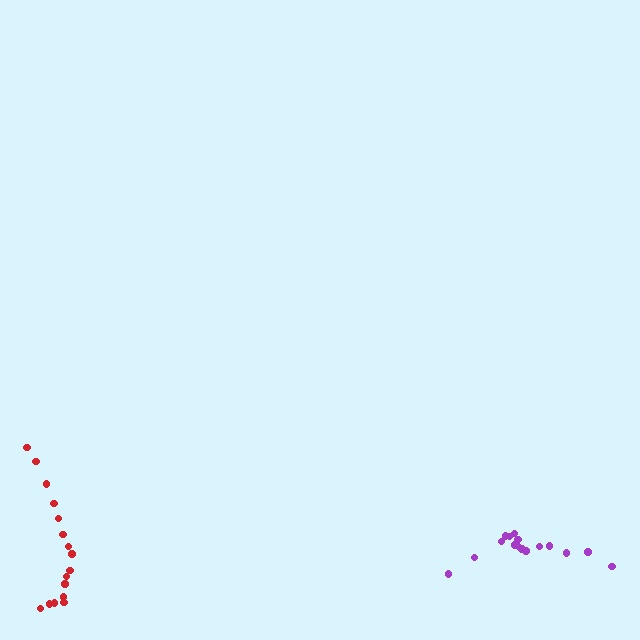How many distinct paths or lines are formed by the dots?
There are 2 distinct paths.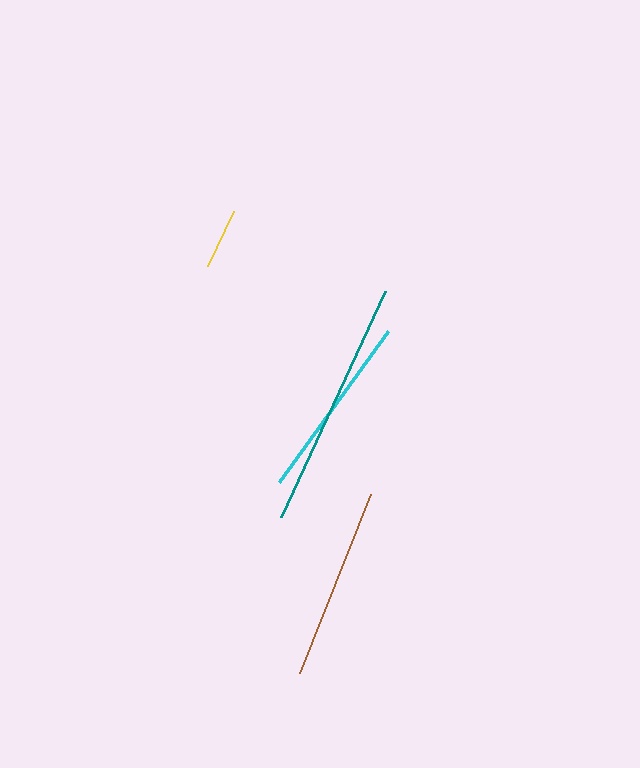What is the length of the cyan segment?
The cyan segment is approximately 186 pixels long.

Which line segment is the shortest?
The yellow line is the shortest at approximately 61 pixels.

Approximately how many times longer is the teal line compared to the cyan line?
The teal line is approximately 1.3 times the length of the cyan line.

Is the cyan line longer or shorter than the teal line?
The teal line is longer than the cyan line.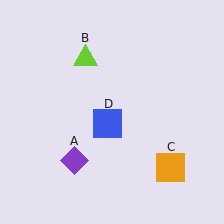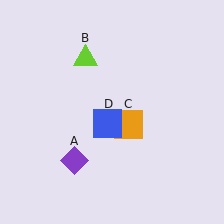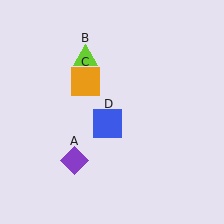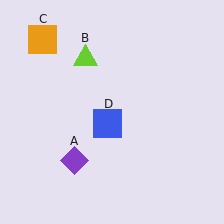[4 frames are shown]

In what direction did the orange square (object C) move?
The orange square (object C) moved up and to the left.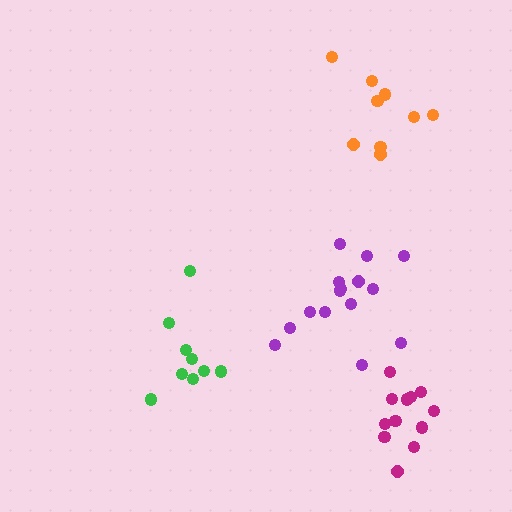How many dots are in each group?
Group 1: 9 dots, Group 2: 12 dots, Group 3: 15 dots, Group 4: 9 dots (45 total).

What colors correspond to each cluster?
The clusters are colored: green, magenta, purple, orange.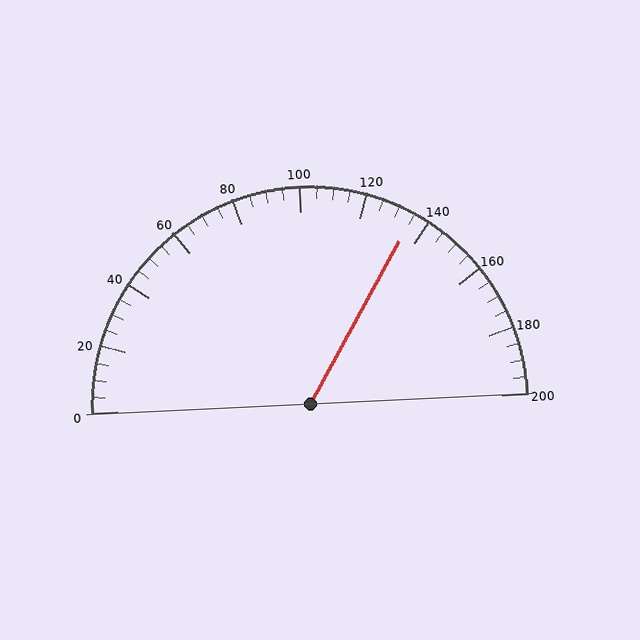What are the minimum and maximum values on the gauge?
The gauge ranges from 0 to 200.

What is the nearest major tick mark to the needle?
The nearest major tick mark is 140.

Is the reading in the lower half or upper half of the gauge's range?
The reading is in the upper half of the range (0 to 200).